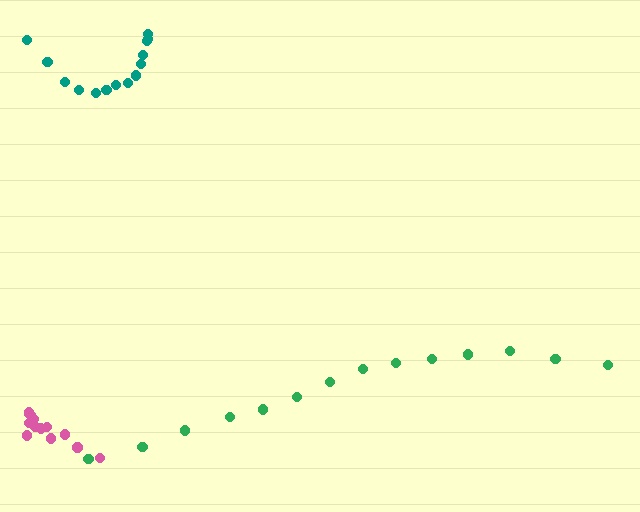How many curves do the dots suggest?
There are 3 distinct paths.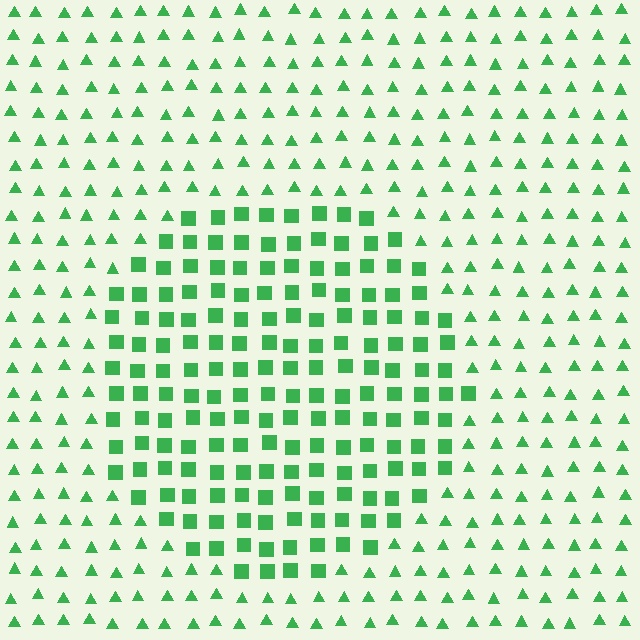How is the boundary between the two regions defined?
The boundary is defined by a change in element shape: squares inside vs. triangles outside. All elements share the same color and spacing.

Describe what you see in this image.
The image is filled with small green elements arranged in a uniform grid. A circle-shaped region contains squares, while the surrounding area contains triangles. The boundary is defined purely by the change in element shape.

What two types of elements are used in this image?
The image uses squares inside the circle region and triangles outside it.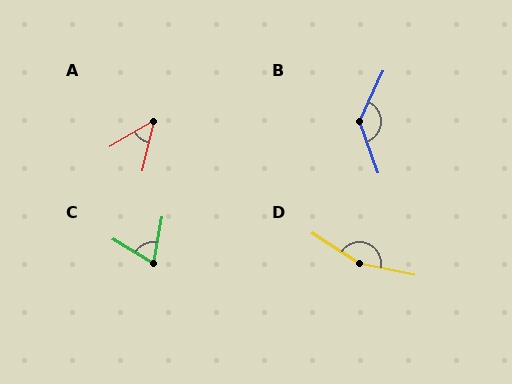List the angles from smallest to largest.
A (46°), C (69°), B (135°), D (159°).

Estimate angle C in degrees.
Approximately 69 degrees.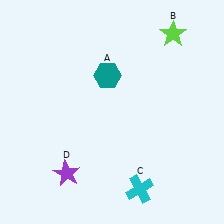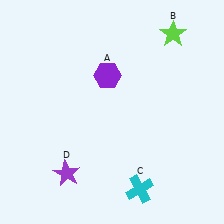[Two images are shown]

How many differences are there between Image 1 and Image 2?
There is 1 difference between the two images.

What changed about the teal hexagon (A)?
In Image 1, A is teal. In Image 2, it changed to purple.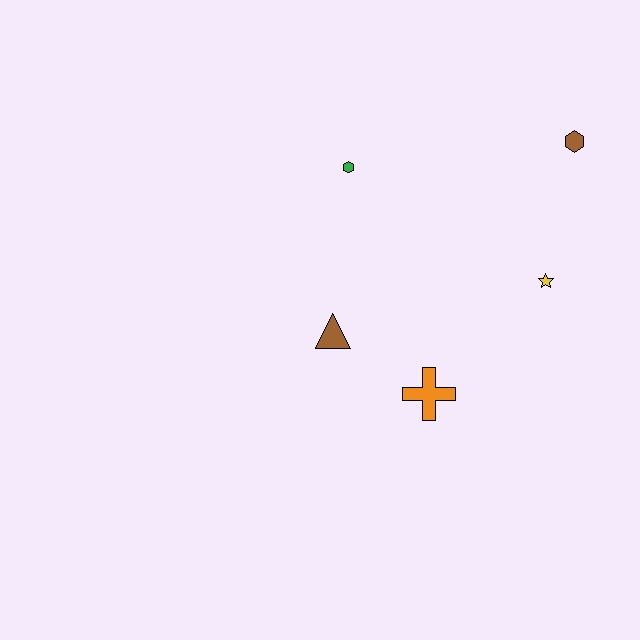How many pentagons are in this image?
There are no pentagons.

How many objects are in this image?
There are 5 objects.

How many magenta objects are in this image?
There are no magenta objects.